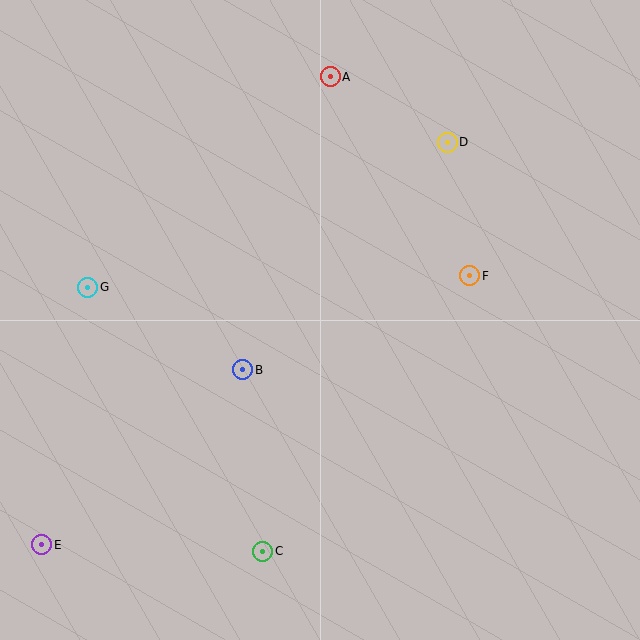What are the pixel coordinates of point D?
Point D is at (447, 142).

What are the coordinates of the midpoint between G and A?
The midpoint between G and A is at (209, 182).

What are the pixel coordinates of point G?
Point G is at (88, 287).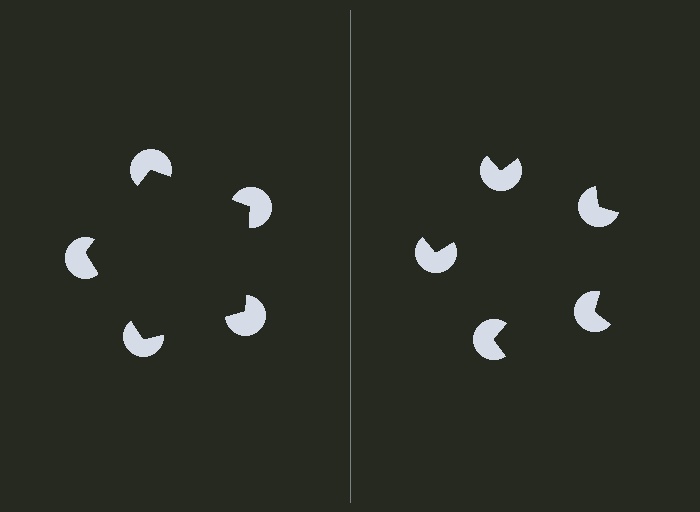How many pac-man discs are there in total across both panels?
10 — 5 on each side.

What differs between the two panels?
The pac-man discs are positioned identically on both sides; only the wedge orientations differ. On the left they align to a pentagon; on the right they are misaligned.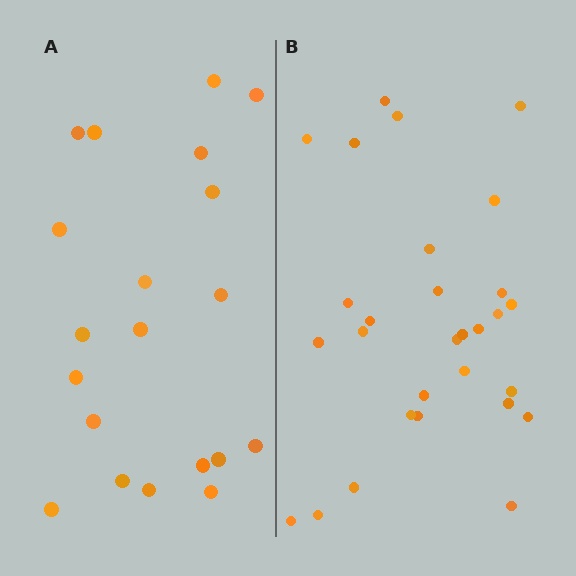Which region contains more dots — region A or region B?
Region B (the right region) has more dots.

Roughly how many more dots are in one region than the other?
Region B has roughly 8 or so more dots than region A.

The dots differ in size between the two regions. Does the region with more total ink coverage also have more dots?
No. Region A has more total ink coverage because its dots are larger, but region B actually contains more individual dots. Total area can be misleading — the number of items is what matters here.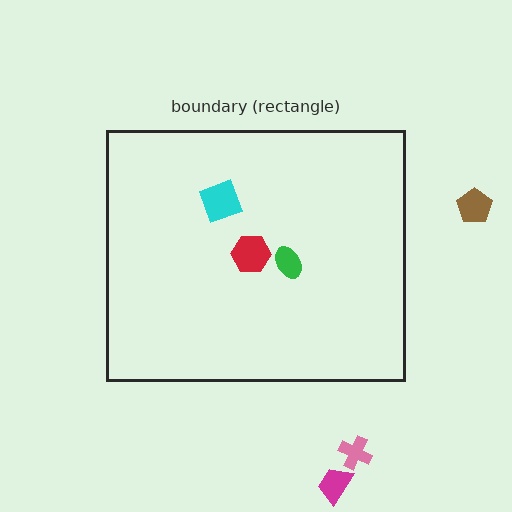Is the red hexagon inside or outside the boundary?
Inside.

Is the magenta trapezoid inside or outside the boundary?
Outside.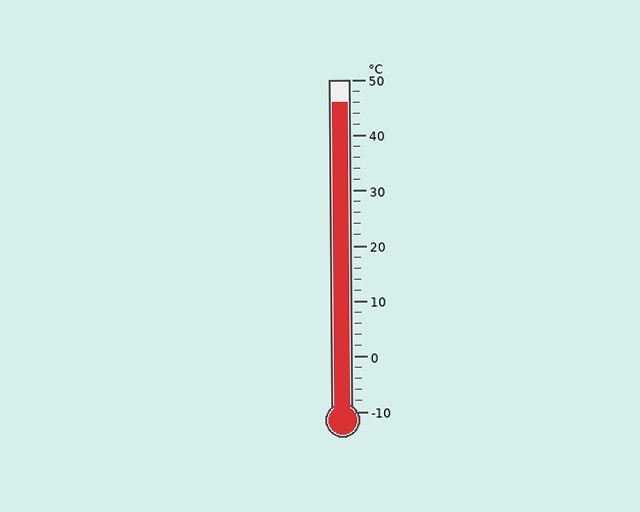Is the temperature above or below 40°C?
The temperature is above 40°C.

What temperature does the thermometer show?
The thermometer shows approximately 46°C.